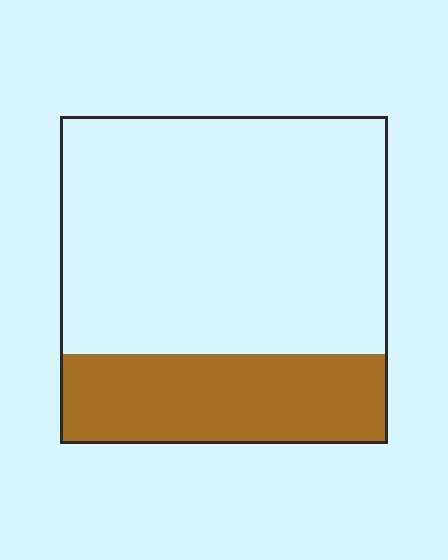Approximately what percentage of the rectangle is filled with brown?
Approximately 25%.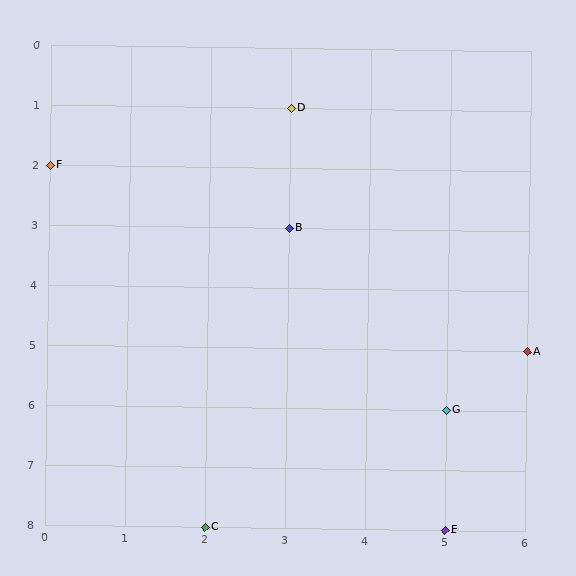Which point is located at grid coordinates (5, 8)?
Point E is at (5, 8).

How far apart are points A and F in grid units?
Points A and F are 6 columns and 3 rows apart (about 6.7 grid units diagonally).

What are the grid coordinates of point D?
Point D is at grid coordinates (3, 1).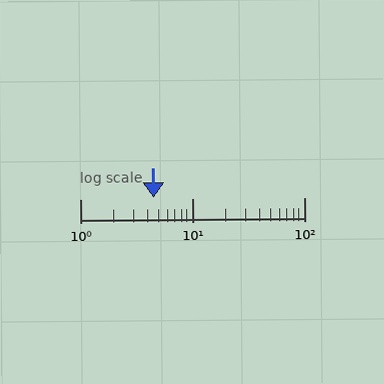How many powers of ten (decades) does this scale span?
The scale spans 2 decades, from 1 to 100.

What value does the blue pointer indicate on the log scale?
The pointer indicates approximately 4.5.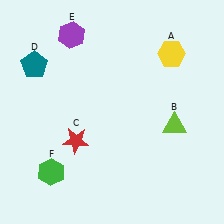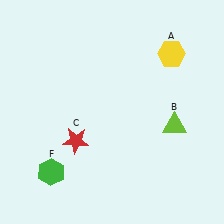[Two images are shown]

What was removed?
The teal pentagon (D), the purple hexagon (E) were removed in Image 2.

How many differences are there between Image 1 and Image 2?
There are 2 differences between the two images.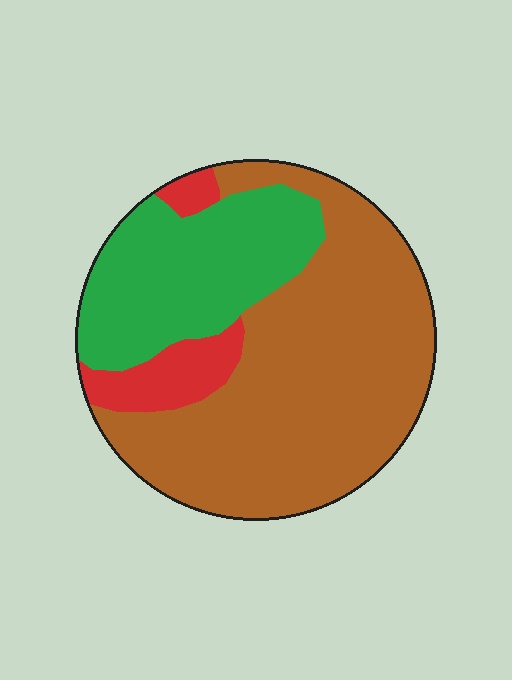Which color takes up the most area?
Brown, at roughly 60%.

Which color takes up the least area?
Red, at roughly 10%.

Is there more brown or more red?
Brown.